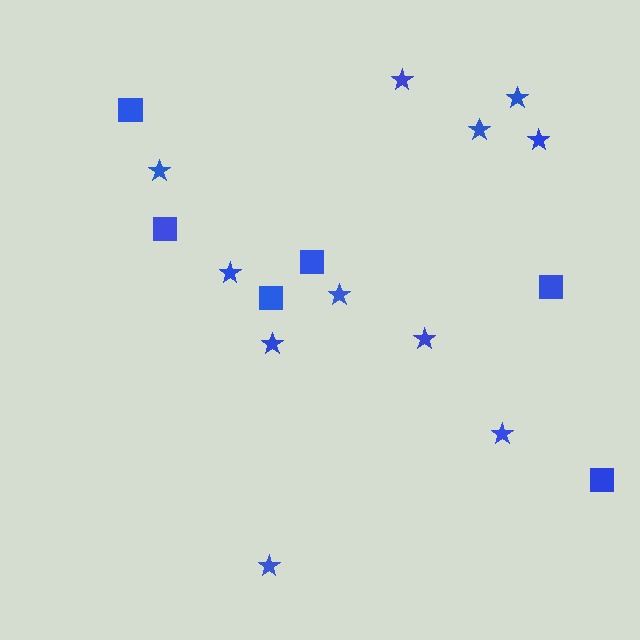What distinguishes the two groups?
There are 2 groups: one group of squares (6) and one group of stars (11).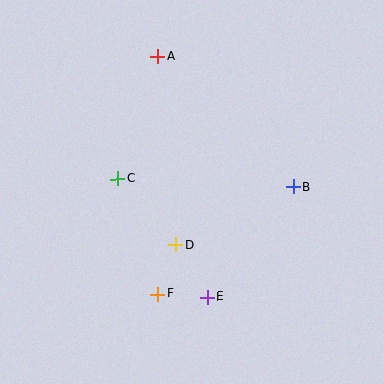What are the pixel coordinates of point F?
Point F is at (158, 294).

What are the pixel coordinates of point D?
Point D is at (176, 245).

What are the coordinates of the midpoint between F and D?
The midpoint between F and D is at (167, 269).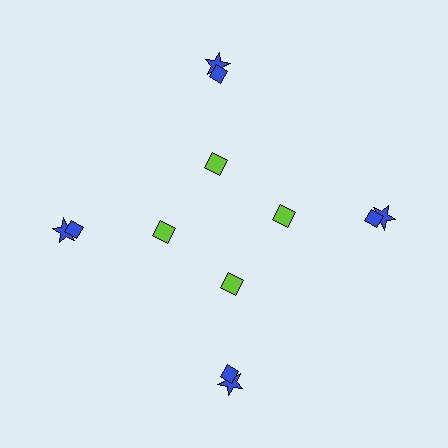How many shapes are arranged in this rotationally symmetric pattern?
There are 12 shapes, arranged in 4 groups of 3.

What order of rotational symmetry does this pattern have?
This pattern has 4-fold rotational symmetry.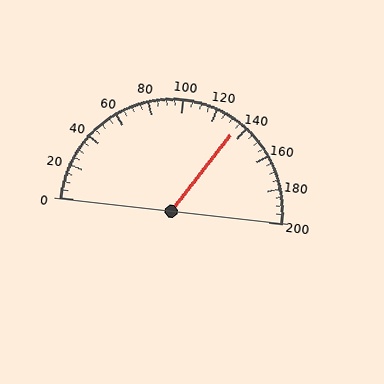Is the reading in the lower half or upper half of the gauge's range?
The reading is in the upper half of the range (0 to 200).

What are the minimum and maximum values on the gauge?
The gauge ranges from 0 to 200.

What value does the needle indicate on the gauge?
The needle indicates approximately 135.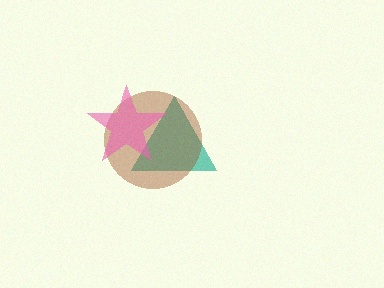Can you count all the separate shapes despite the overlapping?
Yes, there are 3 separate shapes.